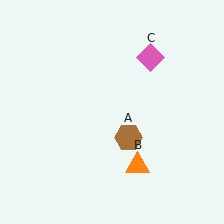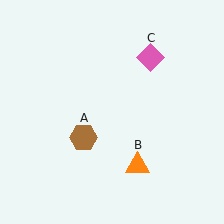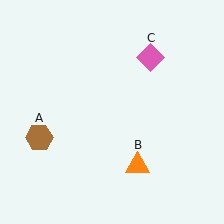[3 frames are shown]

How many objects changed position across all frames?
1 object changed position: brown hexagon (object A).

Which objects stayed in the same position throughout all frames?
Orange triangle (object B) and pink diamond (object C) remained stationary.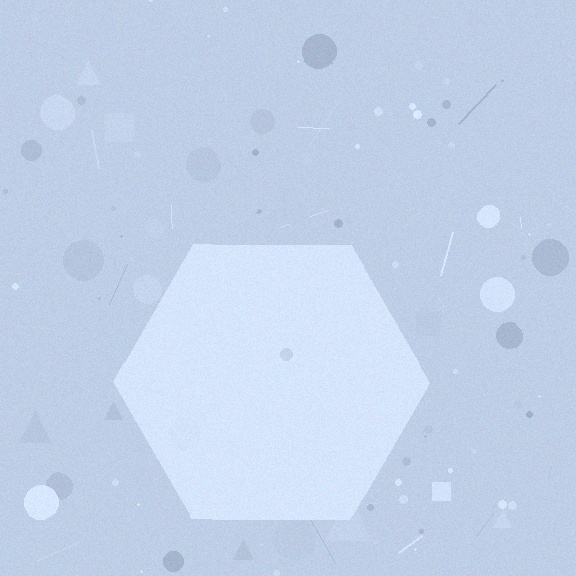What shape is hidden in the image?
A hexagon is hidden in the image.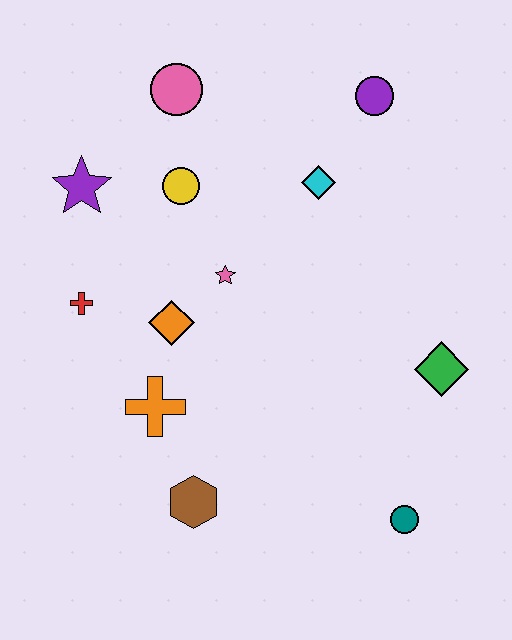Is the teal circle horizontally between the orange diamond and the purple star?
No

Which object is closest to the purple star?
The yellow circle is closest to the purple star.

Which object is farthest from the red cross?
The teal circle is farthest from the red cross.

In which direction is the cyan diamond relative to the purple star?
The cyan diamond is to the right of the purple star.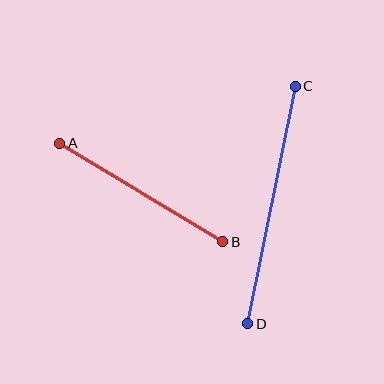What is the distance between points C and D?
The distance is approximately 242 pixels.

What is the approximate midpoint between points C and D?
The midpoint is at approximately (272, 205) pixels.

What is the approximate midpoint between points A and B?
The midpoint is at approximately (141, 192) pixels.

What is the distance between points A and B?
The distance is approximately 191 pixels.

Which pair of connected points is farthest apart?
Points C and D are farthest apart.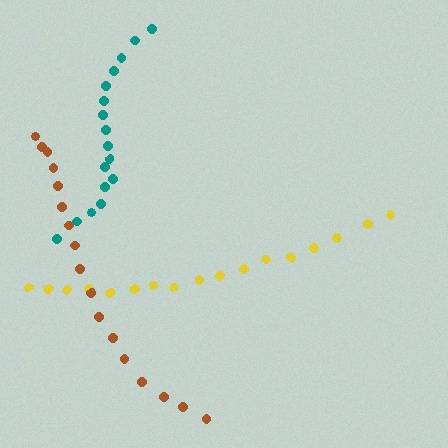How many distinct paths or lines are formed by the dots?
There are 3 distinct paths.